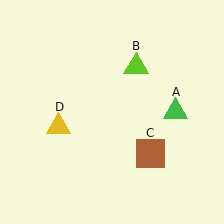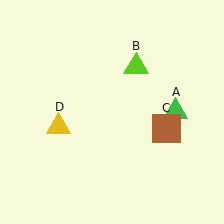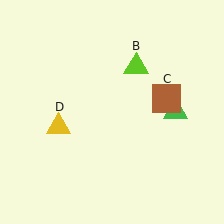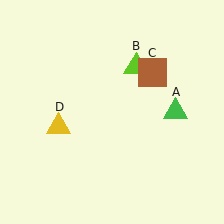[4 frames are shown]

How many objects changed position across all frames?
1 object changed position: brown square (object C).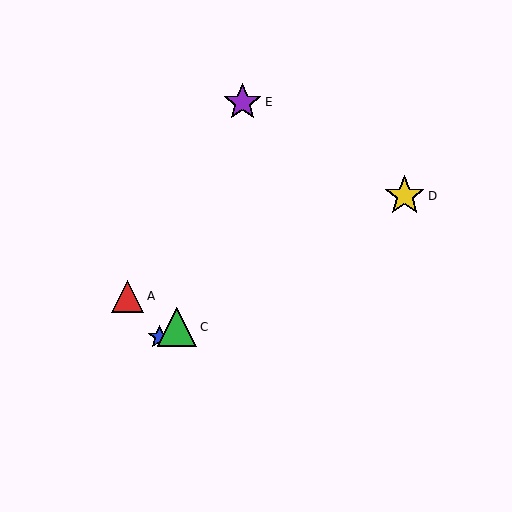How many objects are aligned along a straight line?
3 objects (B, C, D) are aligned along a straight line.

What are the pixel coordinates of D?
Object D is at (405, 196).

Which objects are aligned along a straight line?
Objects B, C, D are aligned along a straight line.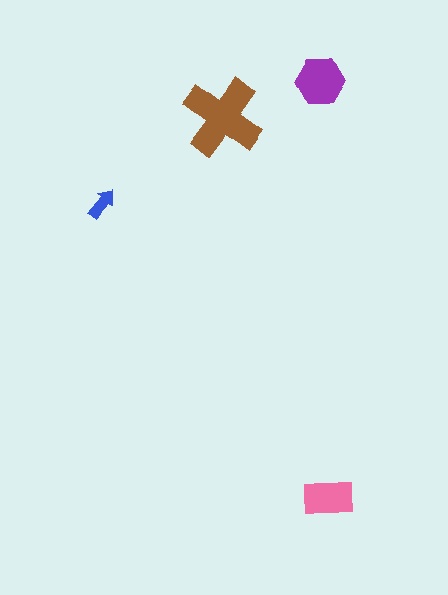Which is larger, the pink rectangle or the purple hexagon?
The purple hexagon.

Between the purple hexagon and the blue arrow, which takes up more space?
The purple hexagon.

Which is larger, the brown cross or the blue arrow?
The brown cross.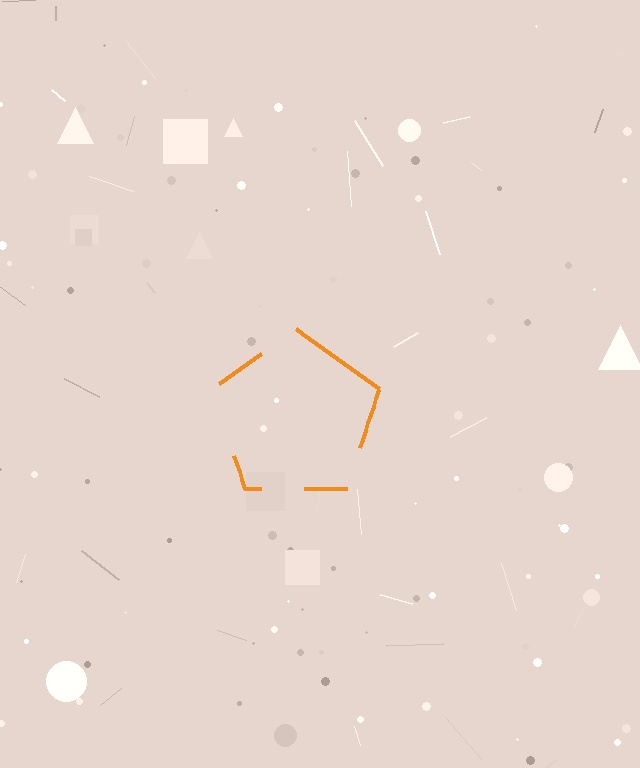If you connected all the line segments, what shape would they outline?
They would outline a pentagon.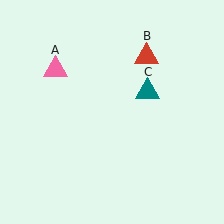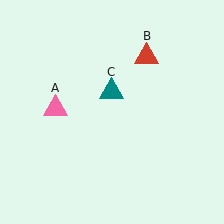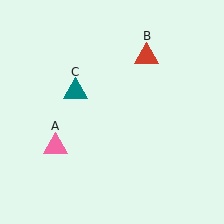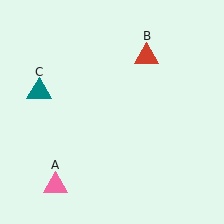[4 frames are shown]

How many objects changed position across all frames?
2 objects changed position: pink triangle (object A), teal triangle (object C).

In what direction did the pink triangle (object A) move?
The pink triangle (object A) moved down.